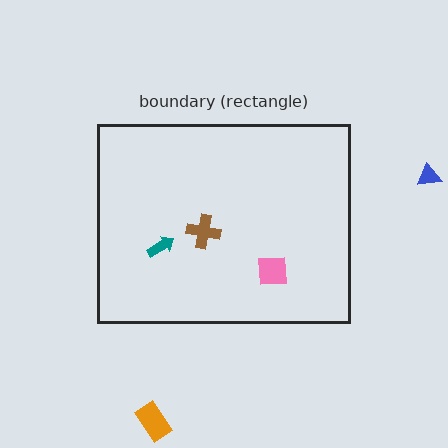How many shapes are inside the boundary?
3 inside, 2 outside.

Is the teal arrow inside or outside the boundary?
Inside.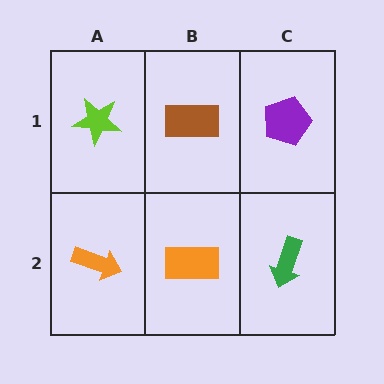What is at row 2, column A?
An orange arrow.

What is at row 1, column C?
A purple pentagon.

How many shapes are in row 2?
3 shapes.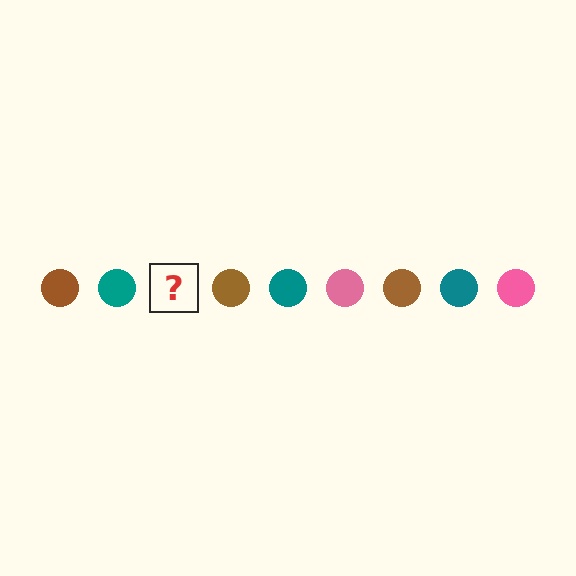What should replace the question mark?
The question mark should be replaced with a pink circle.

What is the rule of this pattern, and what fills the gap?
The rule is that the pattern cycles through brown, teal, pink circles. The gap should be filled with a pink circle.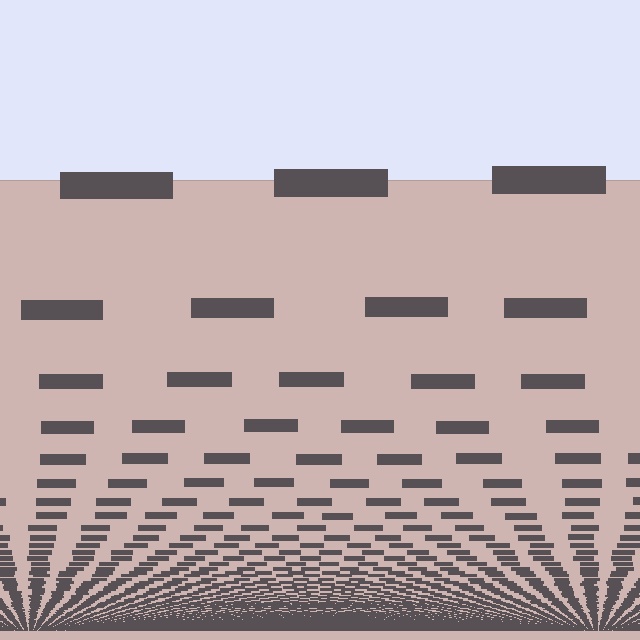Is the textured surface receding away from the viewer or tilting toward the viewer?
The surface appears to tilt toward the viewer. Texture elements get larger and sparser toward the top.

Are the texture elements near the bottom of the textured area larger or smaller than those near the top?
Smaller. The gradient is inverted — elements near the bottom are smaller and denser.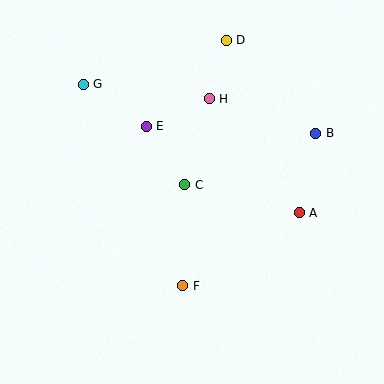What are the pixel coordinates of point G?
Point G is at (83, 84).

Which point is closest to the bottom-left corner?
Point F is closest to the bottom-left corner.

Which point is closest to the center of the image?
Point C at (185, 185) is closest to the center.